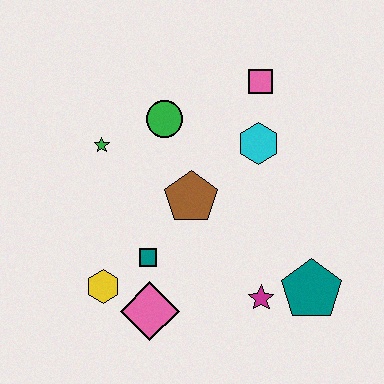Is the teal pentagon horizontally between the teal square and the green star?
No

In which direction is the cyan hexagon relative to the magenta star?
The cyan hexagon is above the magenta star.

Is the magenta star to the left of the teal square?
No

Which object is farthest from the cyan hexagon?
The yellow hexagon is farthest from the cyan hexagon.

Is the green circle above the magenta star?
Yes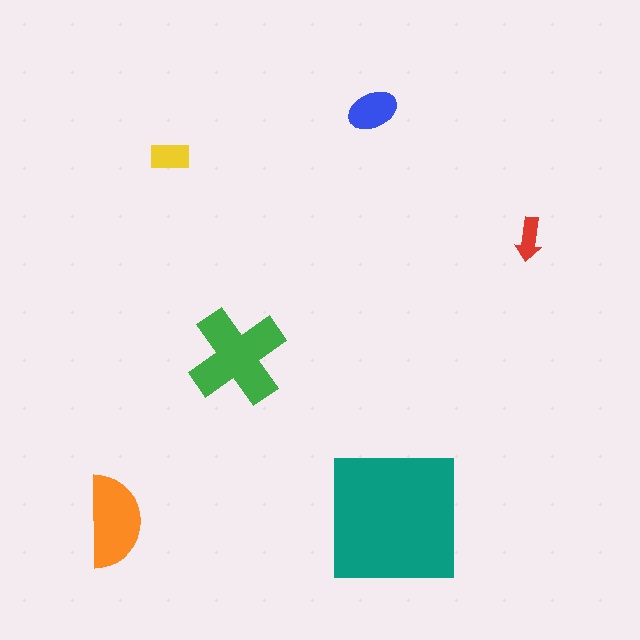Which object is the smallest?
The red arrow.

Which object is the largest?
The teal square.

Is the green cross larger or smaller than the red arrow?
Larger.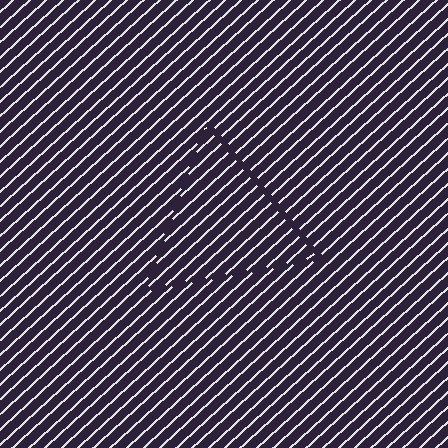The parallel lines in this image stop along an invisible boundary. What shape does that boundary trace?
An illusory triangle. The interior of the shape contains the same grating, shifted by half a period — the contour is defined by the phase discontinuity where line-ends from the inner and outer gratings abut.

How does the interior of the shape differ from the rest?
The interior of the shape contains the same grating, shifted by half a period — the contour is defined by the phase discontinuity where line-ends from the inner and outer gratings abut.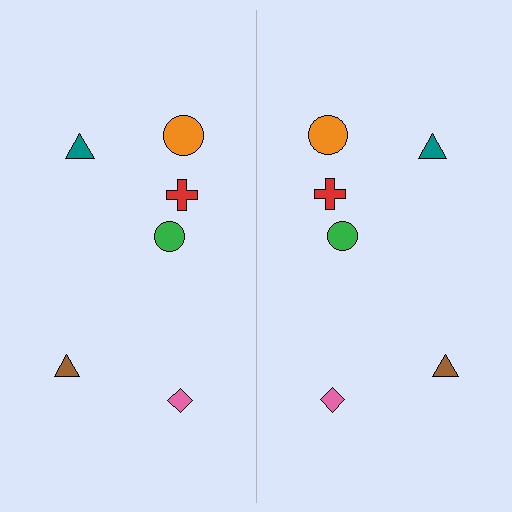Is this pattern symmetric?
Yes, this pattern has bilateral (reflection) symmetry.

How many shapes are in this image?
There are 12 shapes in this image.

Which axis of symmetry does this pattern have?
The pattern has a vertical axis of symmetry running through the center of the image.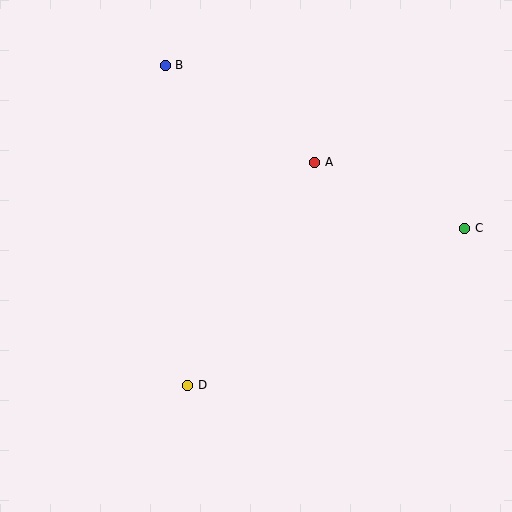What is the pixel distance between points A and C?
The distance between A and C is 164 pixels.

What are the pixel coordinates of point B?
Point B is at (165, 65).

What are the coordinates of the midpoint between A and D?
The midpoint between A and D is at (251, 274).